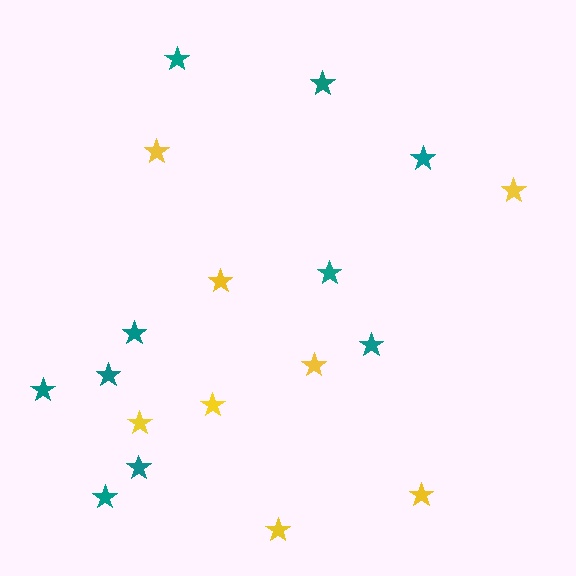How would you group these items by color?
There are 2 groups: one group of teal stars (10) and one group of yellow stars (8).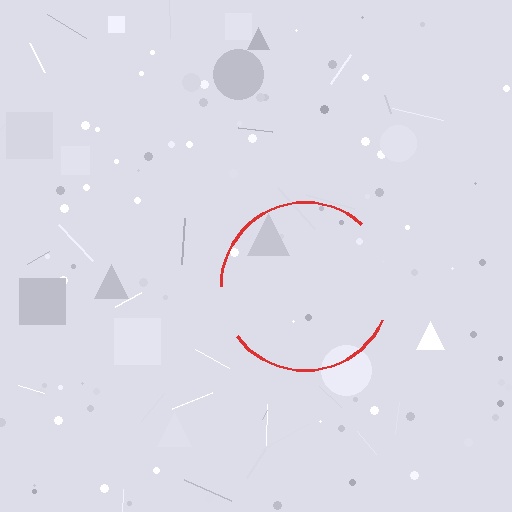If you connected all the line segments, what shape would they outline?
They would outline a circle.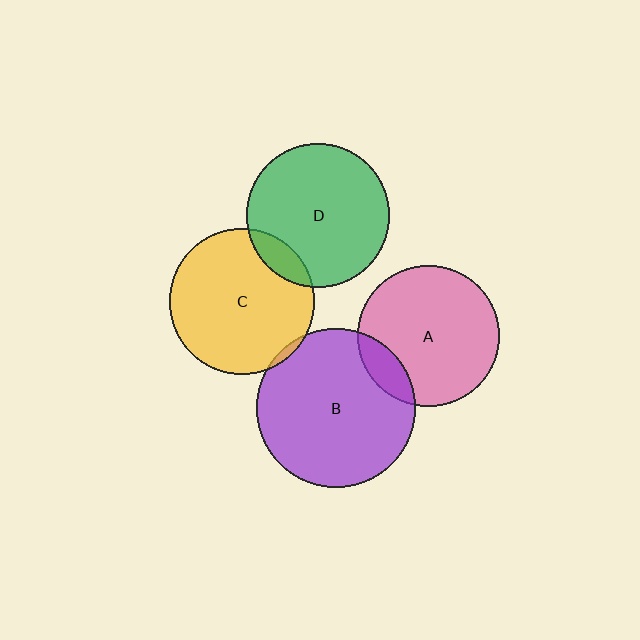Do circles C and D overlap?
Yes.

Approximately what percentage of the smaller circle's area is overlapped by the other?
Approximately 10%.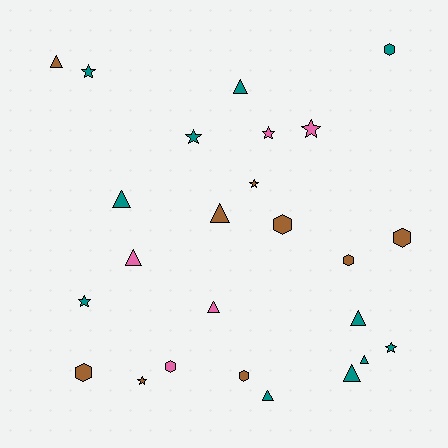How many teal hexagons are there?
There is 1 teal hexagon.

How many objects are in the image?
There are 25 objects.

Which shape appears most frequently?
Triangle, with 10 objects.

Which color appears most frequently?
Teal, with 11 objects.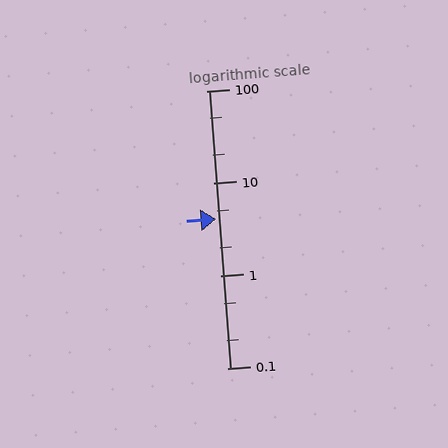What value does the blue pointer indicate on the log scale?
The pointer indicates approximately 4.1.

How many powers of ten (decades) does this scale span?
The scale spans 3 decades, from 0.1 to 100.